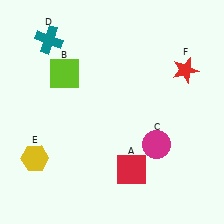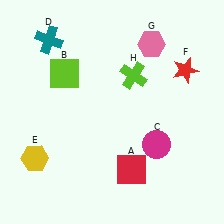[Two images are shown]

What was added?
A pink hexagon (G), a lime cross (H) were added in Image 2.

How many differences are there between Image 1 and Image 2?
There are 2 differences between the two images.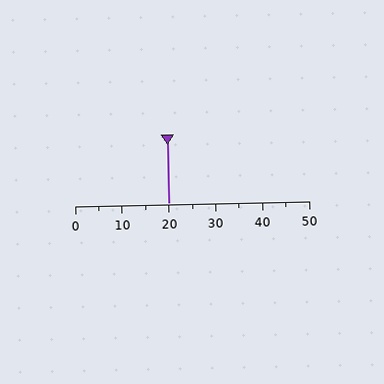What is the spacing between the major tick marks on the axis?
The major ticks are spaced 10 apart.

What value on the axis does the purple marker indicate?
The marker indicates approximately 20.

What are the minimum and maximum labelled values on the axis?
The axis runs from 0 to 50.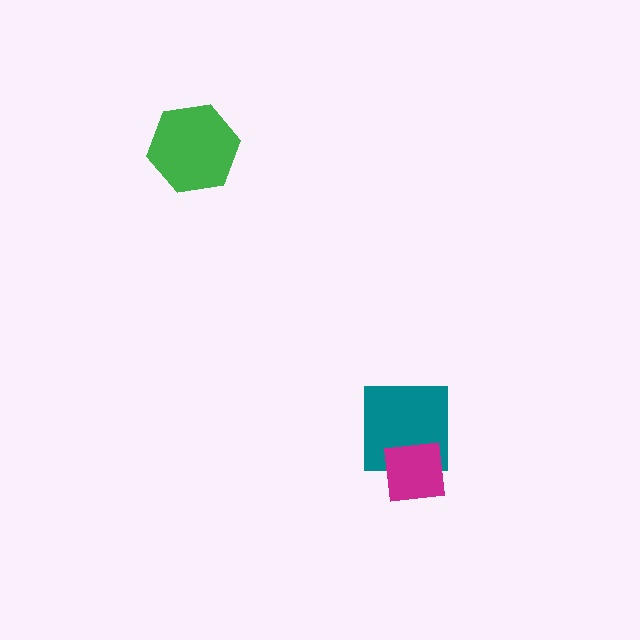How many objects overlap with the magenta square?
1 object overlaps with the magenta square.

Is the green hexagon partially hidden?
No, no other shape covers it.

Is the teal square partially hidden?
Yes, it is partially covered by another shape.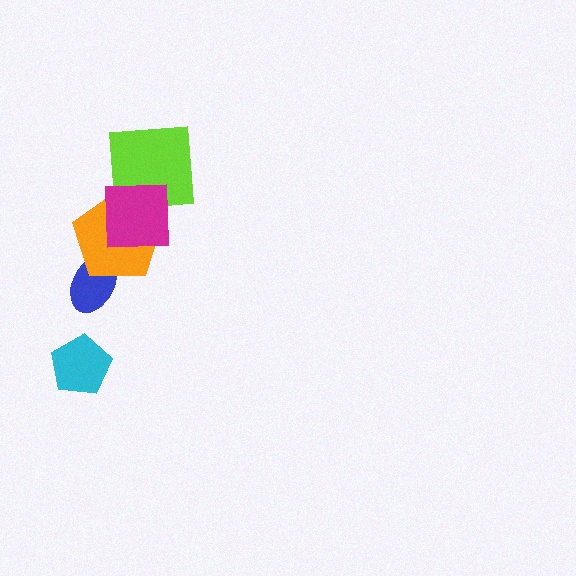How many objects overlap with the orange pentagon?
3 objects overlap with the orange pentagon.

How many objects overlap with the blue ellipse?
1 object overlaps with the blue ellipse.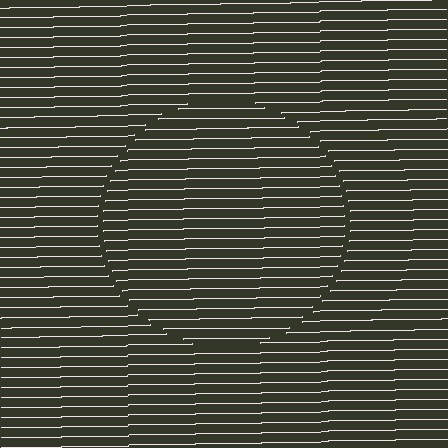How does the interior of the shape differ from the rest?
The interior of the shape contains the same grating, shifted by half a period — the contour is defined by the phase discontinuity where line-ends from the inner and outer gratings abut.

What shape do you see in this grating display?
An illusory circle. The interior of the shape contains the same grating, shifted by half a period — the contour is defined by the phase discontinuity where line-ends from the inner and outer gratings abut.